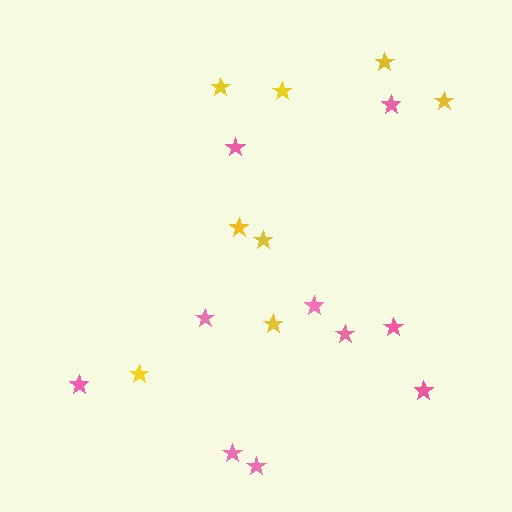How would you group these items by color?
There are 2 groups: one group of pink stars (10) and one group of yellow stars (8).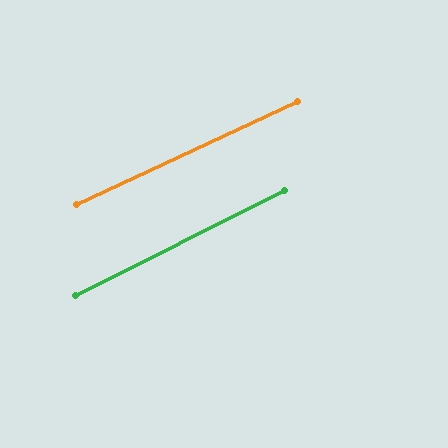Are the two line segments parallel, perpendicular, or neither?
Parallel — their directions differ by only 1.5°.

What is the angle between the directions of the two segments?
Approximately 2 degrees.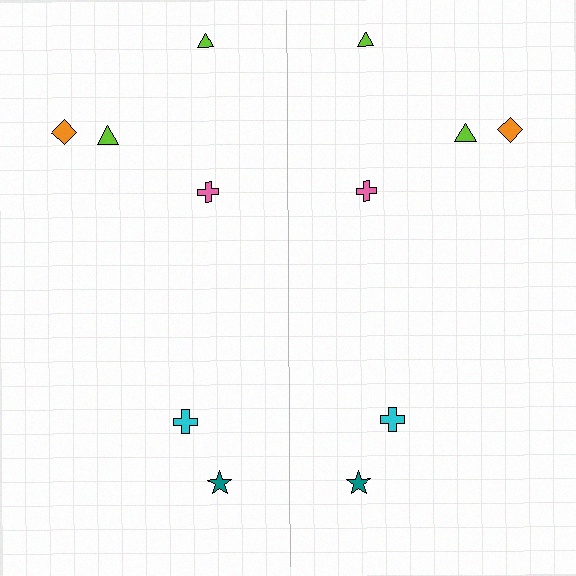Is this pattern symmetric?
Yes, this pattern has bilateral (reflection) symmetry.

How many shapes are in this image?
There are 12 shapes in this image.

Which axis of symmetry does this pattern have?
The pattern has a vertical axis of symmetry running through the center of the image.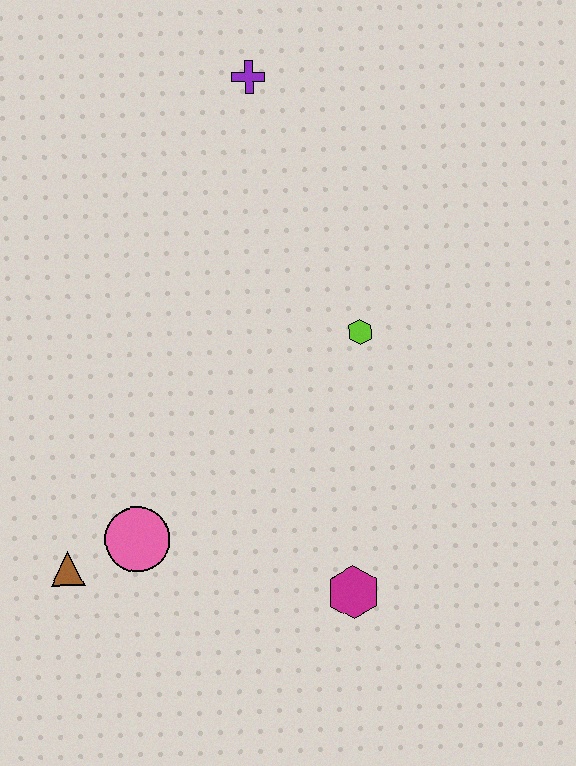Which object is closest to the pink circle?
The brown triangle is closest to the pink circle.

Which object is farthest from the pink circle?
The purple cross is farthest from the pink circle.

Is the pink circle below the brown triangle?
No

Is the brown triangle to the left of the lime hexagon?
Yes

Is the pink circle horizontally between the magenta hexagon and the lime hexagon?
No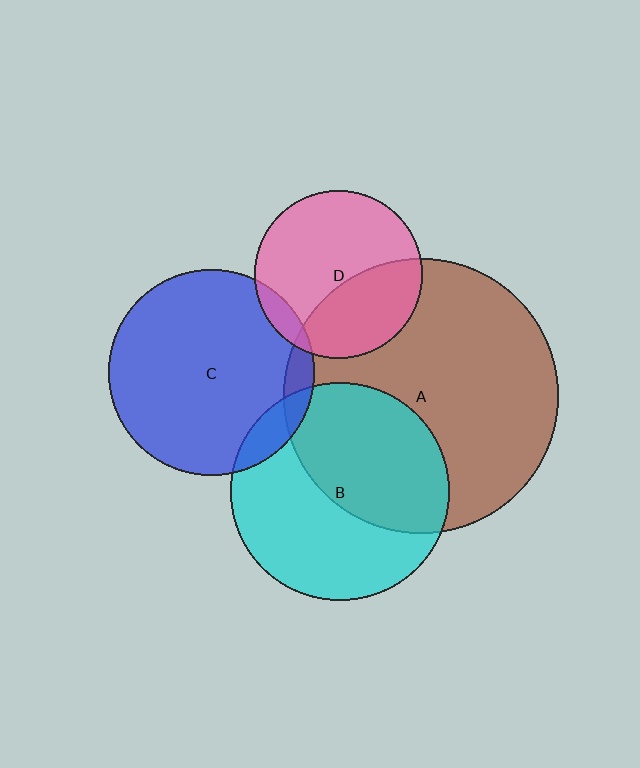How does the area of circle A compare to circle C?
Approximately 1.8 times.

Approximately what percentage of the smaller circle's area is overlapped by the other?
Approximately 5%.